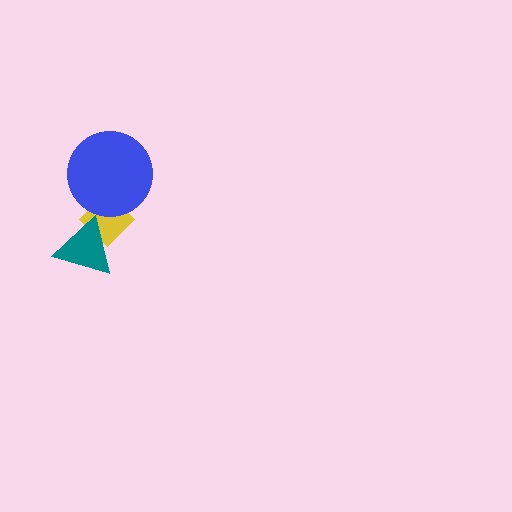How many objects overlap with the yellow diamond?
2 objects overlap with the yellow diamond.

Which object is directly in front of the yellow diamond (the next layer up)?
The blue circle is directly in front of the yellow diamond.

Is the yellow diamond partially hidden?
Yes, it is partially covered by another shape.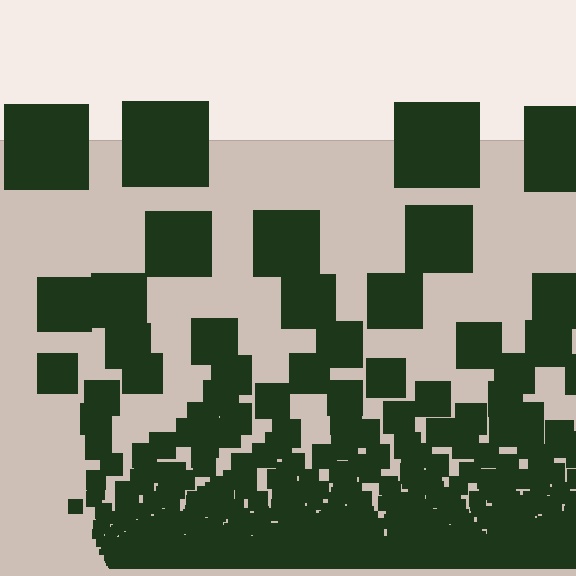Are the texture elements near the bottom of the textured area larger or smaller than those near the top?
Smaller. The gradient is inverted — elements near the bottom are smaller and denser.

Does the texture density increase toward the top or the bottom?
Density increases toward the bottom.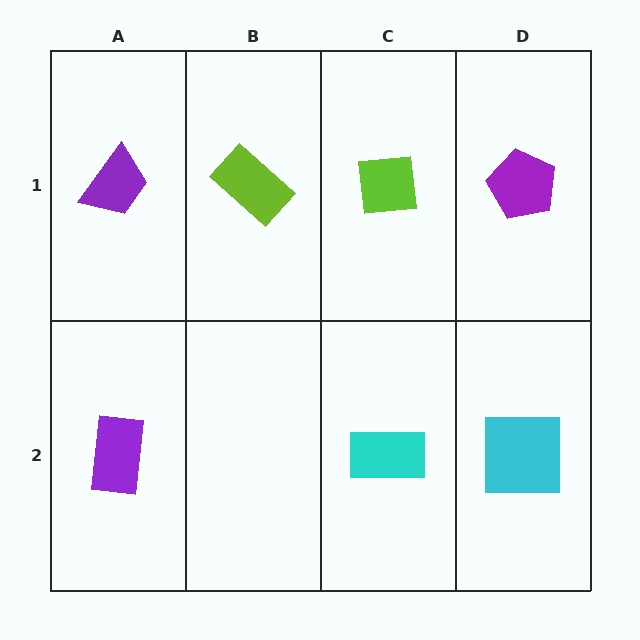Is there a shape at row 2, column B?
No, that cell is empty.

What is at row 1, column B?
A lime rectangle.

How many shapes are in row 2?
3 shapes.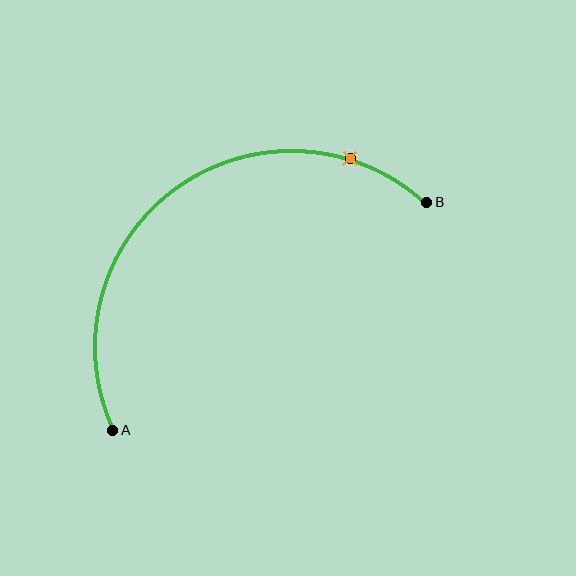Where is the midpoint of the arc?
The arc midpoint is the point on the curve farthest from the straight line joining A and B. It sits above and to the left of that line.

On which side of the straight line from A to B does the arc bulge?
The arc bulges above and to the left of the straight line connecting A and B.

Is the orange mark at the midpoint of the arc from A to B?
No. The orange mark lies on the arc but is closer to endpoint B. The arc midpoint would be at the point on the curve equidistant along the arc from both A and B.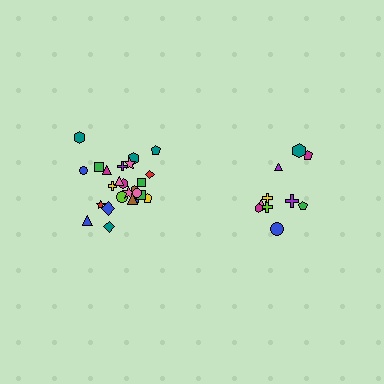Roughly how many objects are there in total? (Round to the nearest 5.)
Roughly 35 objects in total.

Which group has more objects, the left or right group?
The left group.